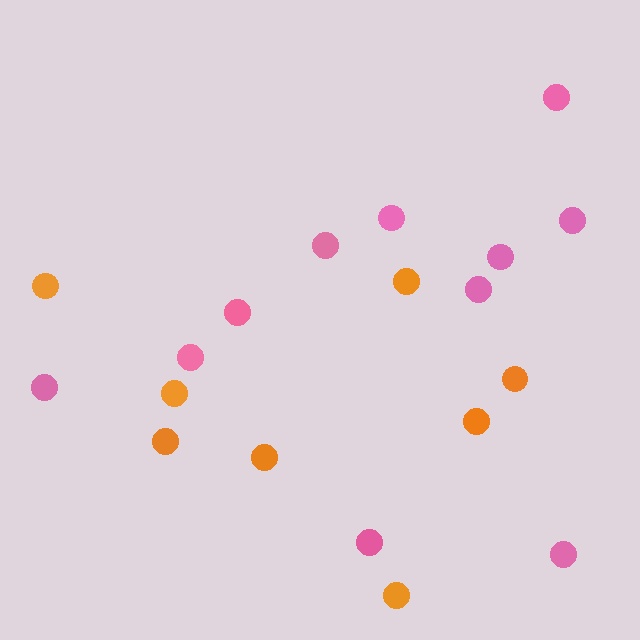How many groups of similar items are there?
There are 2 groups: one group of orange circles (8) and one group of pink circles (11).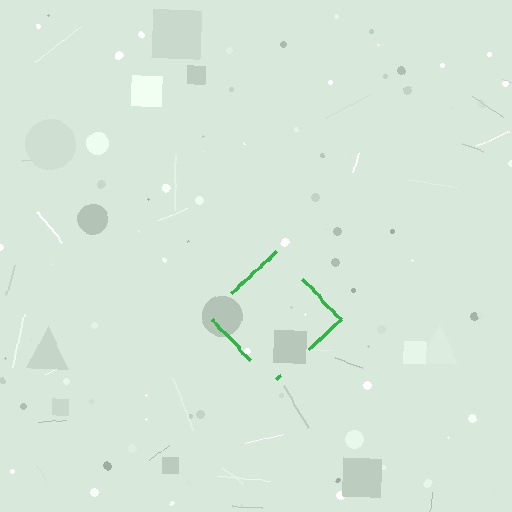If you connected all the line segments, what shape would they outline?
They would outline a diamond.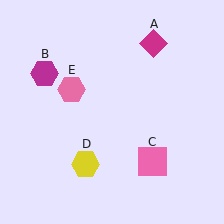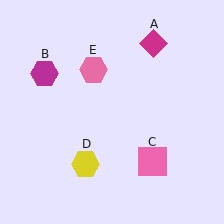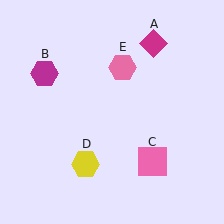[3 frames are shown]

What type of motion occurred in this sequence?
The pink hexagon (object E) rotated clockwise around the center of the scene.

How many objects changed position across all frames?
1 object changed position: pink hexagon (object E).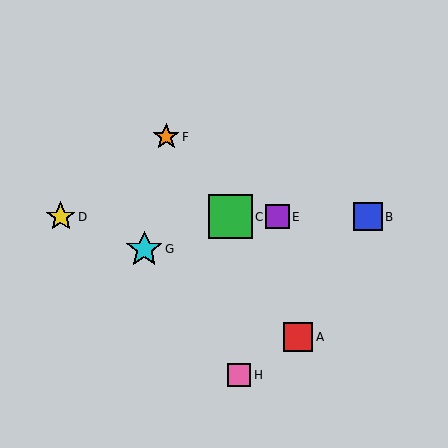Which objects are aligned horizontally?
Objects B, C, D, E are aligned horizontally.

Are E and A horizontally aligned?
No, E is at y≈217 and A is at y≈337.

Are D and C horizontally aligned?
Yes, both are at y≈217.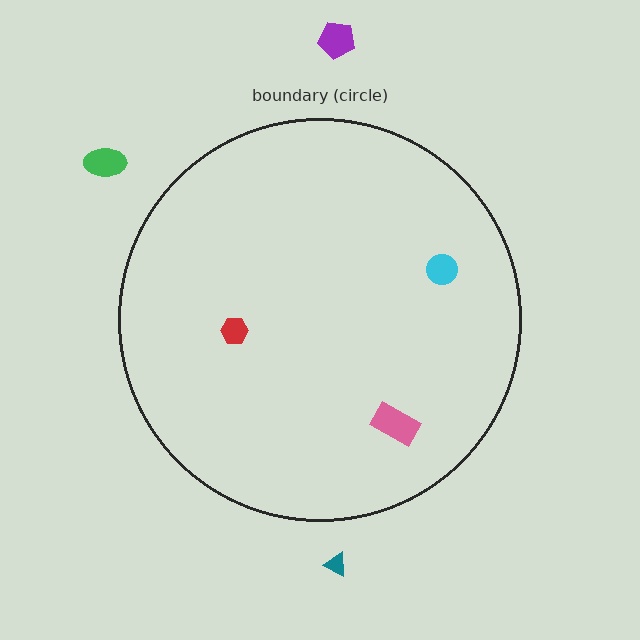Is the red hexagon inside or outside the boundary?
Inside.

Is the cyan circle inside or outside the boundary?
Inside.